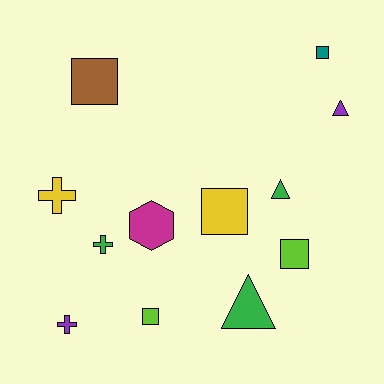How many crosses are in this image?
There are 3 crosses.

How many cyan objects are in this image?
There are no cyan objects.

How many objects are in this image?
There are 12 objects.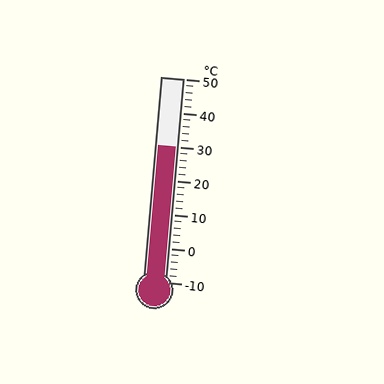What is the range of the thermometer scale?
The thermometer scale ranges from -10°C to 50°C.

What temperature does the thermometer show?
The thermometer shows approximately 30°C.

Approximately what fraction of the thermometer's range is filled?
The thermometer is filled to approximately 65% of its range.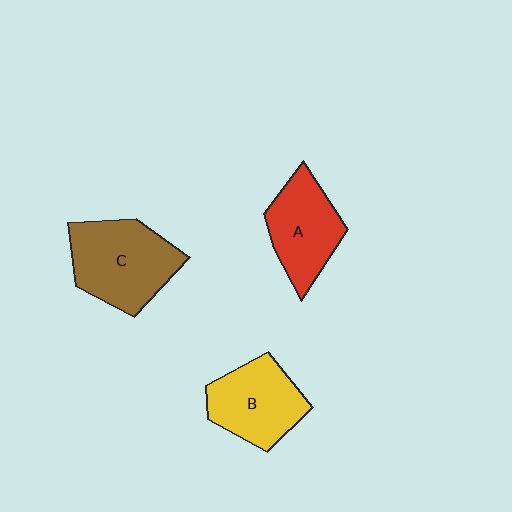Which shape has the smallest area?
Shape A (red).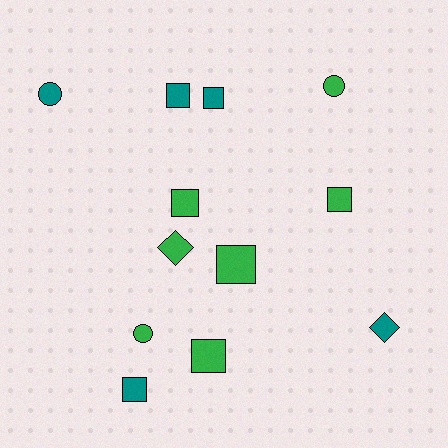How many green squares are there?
There are 4 green squares.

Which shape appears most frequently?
Square, with 7 objects.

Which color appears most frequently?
Green, with 7 objects.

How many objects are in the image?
There are 12 objects.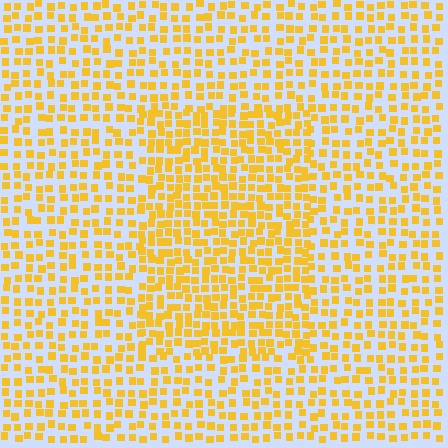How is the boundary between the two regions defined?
The boundary is defined by a change in element density (approximately 1.5x ratio). All elements are the same color, size, and shape.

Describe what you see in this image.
The image contains small yellow elements arranged at two different densities. A rectangle-shaped region is visible where the elements are more densely packed than the surrounding area.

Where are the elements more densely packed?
The elements are more densely packed inside the rectangle boundary.